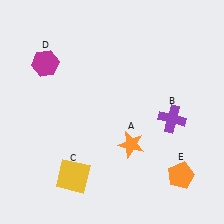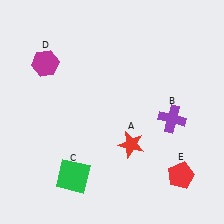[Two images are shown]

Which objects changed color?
A changed from orange to red. C changed from yellow to green. E changed from orange to red.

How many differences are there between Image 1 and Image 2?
There are 3 differences between the two images.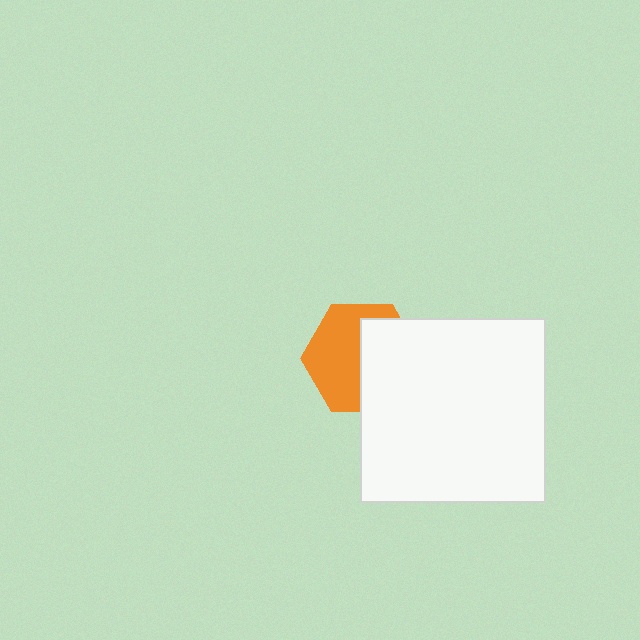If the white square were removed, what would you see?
You would see the complete orange hexagon.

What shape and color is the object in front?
The object in front is a white square.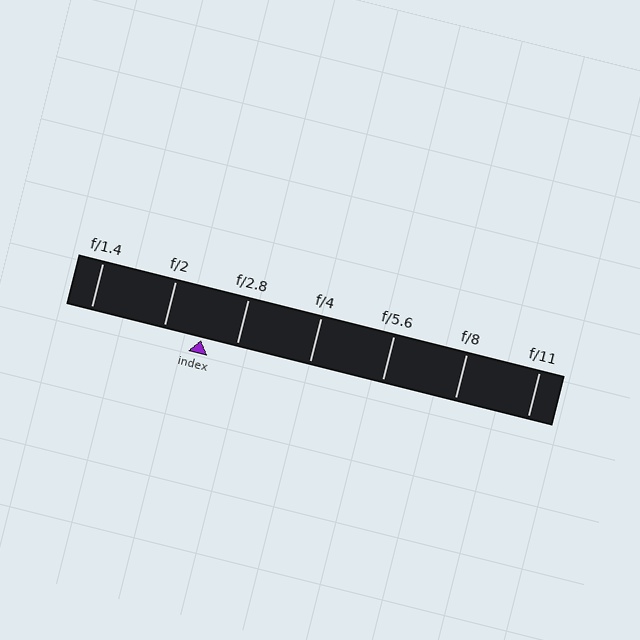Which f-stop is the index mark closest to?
The index mark is closest to f/2.8.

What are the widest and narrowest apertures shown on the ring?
The widest aperture shown is f/1.4 and the narrowest is f/11.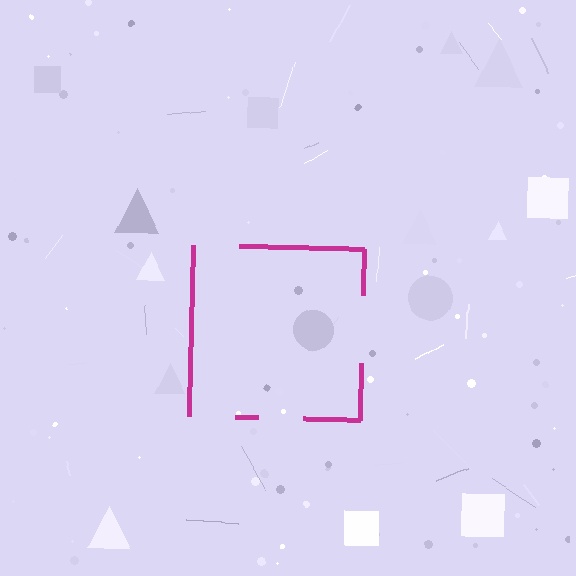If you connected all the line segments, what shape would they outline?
They would outline a square.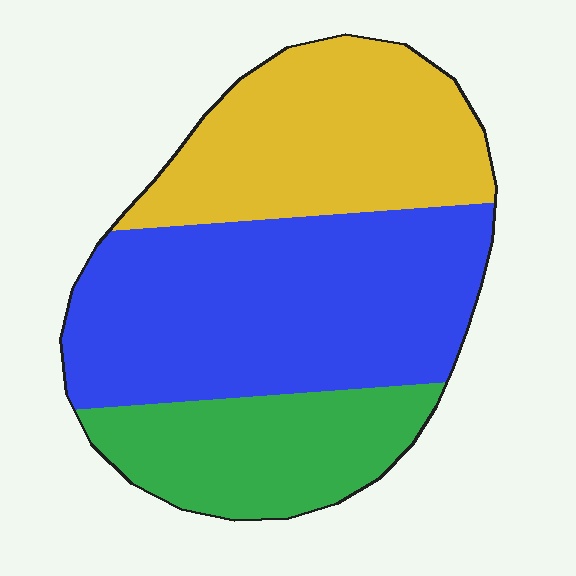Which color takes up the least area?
Green, at roughly 20%.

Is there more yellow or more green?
Yellow.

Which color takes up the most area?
Blue, at roughly 45%.